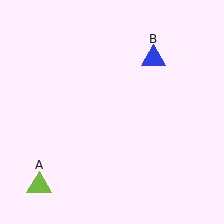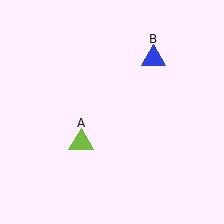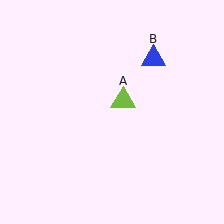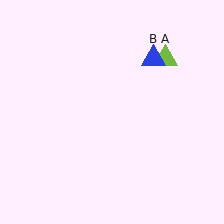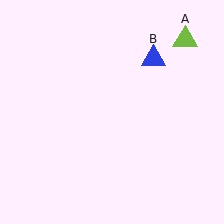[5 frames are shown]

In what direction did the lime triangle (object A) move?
The lime triangle (object A) moved up and to the right.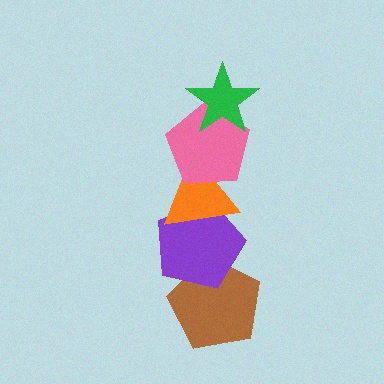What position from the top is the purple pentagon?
The purple pentagon is 4th from the top.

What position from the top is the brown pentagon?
The brown pentagon is 5th from the top.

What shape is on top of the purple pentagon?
The orange triangle is on top of the purple pentagon.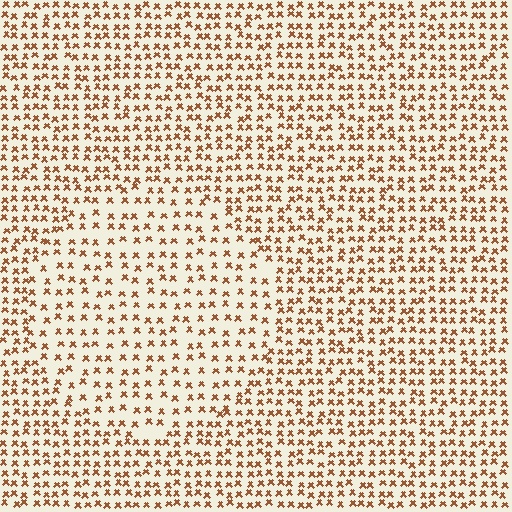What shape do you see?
I see a circle.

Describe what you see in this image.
The image contains small brown elements arranged at two different densities. A circle-shaped region is visible where the elements are less densely packed than the surrounding area.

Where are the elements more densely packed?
The elements are more densely packed outside the circle boundary.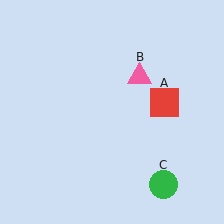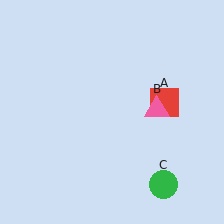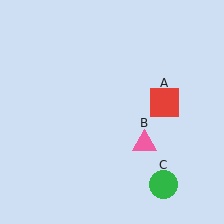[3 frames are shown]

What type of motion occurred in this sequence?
The pink triangle (object B) rotated clockwise around the center of the scene.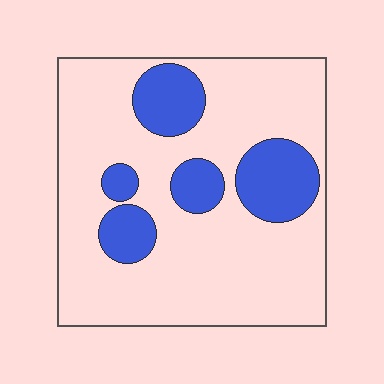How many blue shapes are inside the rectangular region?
5.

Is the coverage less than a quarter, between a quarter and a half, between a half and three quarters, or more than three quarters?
Less than a quarter.